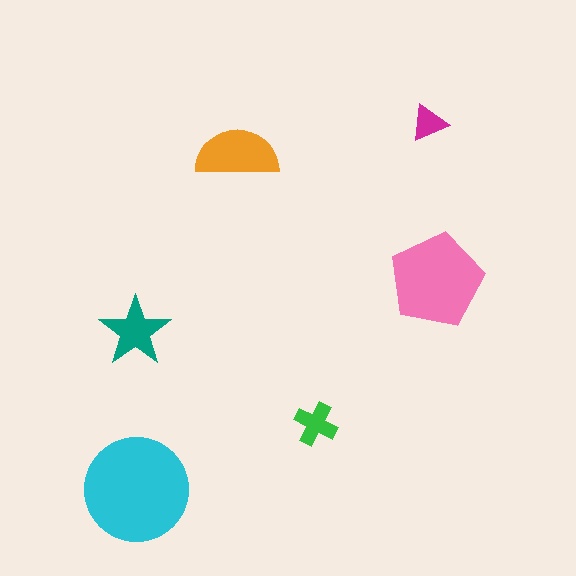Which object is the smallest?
The magenta triangle.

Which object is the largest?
The cyan circle.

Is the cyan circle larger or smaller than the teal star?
Larger.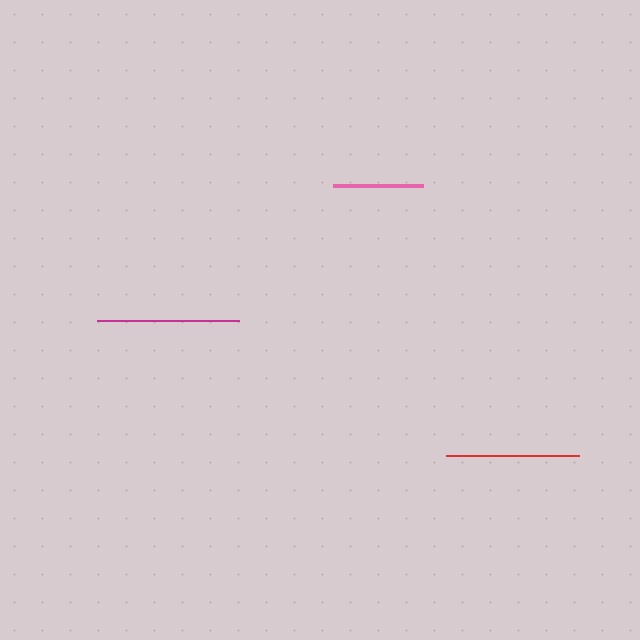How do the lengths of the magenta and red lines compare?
The magenta and red lines are approximately the same length.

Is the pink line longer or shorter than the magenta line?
The magenta line is longer than the pink line.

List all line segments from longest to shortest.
From longest to shortest: magenta, red, pink.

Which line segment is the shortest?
The pink line is the shortest at approximately 91 pixels.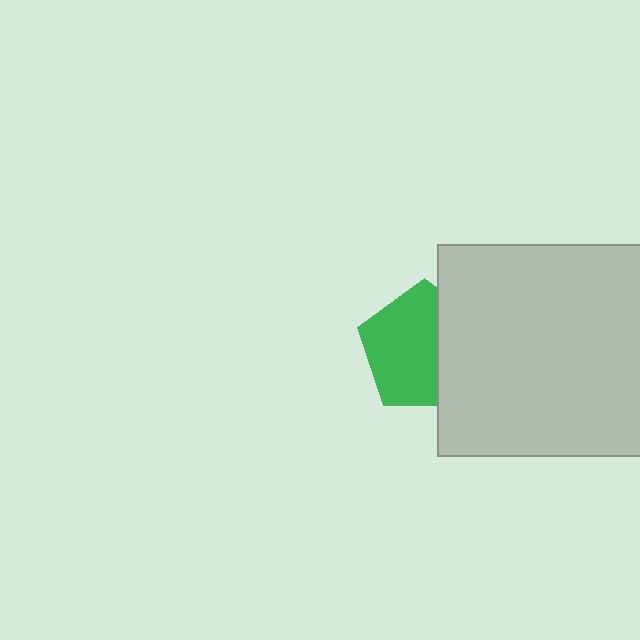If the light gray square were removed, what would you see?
You would see the complete green pentagon.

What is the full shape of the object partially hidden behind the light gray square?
The partially hidden object is a green pentagon.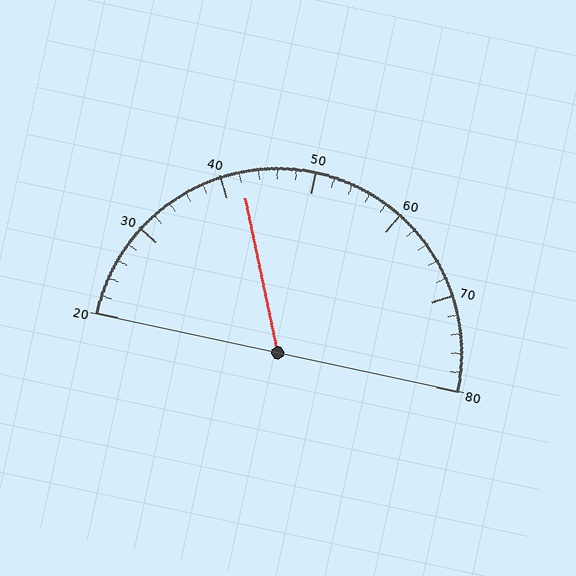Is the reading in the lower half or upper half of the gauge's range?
The reading is in the lower half of the range (20 to 80).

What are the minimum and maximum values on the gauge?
The gauge ranges from 20 to 80.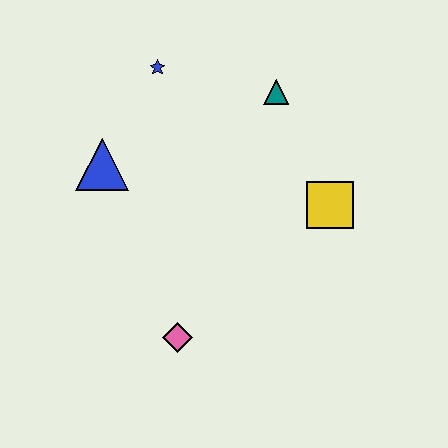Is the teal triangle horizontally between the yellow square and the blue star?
Yes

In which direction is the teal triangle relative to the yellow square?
The teal triangle is above the yellow square.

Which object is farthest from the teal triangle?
The pink diamond is farthest from the teal triangle.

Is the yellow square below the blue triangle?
Yes